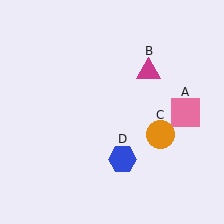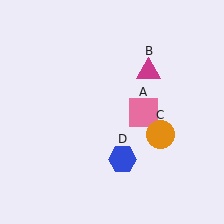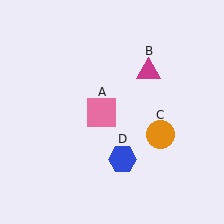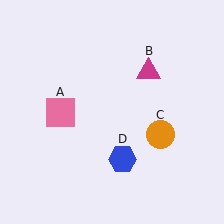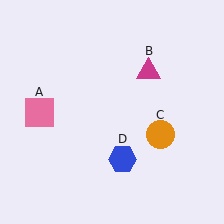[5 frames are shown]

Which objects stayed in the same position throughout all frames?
Magenta triangle (object B) and orange circle (object C) and blue hexagon (object D) remained stationary.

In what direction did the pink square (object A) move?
The pink square (object A) moved left.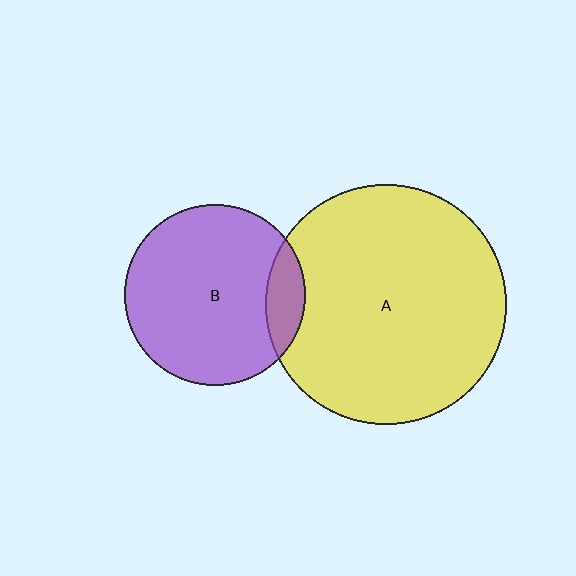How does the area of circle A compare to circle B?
Approximately 1.8 times.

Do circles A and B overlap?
Yes.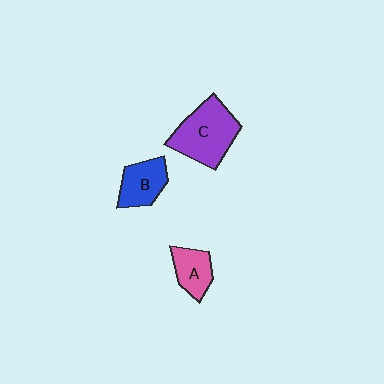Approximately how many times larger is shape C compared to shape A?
Approximately 1.9 times.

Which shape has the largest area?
Shape C (purple).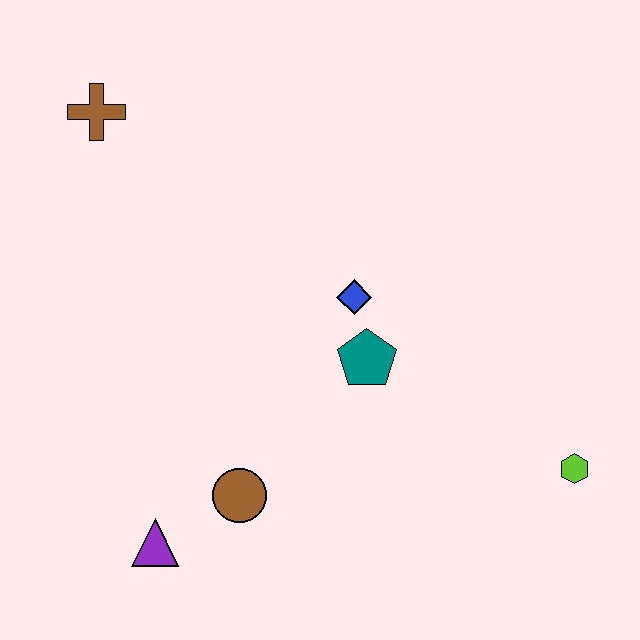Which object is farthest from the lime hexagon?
The brown cross is farthest from the lime hexagon.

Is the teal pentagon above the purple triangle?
Yes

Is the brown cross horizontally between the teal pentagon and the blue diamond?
No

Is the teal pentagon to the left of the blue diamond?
No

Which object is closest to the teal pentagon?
The blue diamond is closest to the teal pentagon.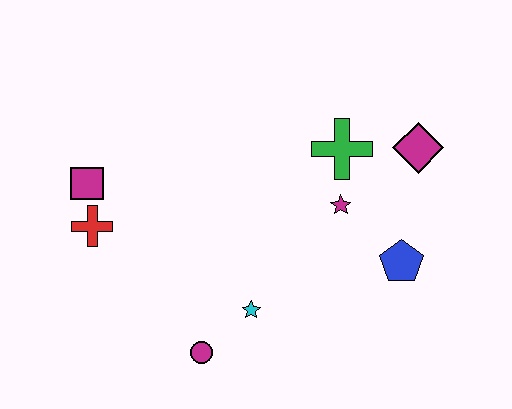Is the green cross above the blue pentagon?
Yes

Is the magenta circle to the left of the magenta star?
Yes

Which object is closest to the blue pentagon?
The magenta star is closest to the blue pentagon.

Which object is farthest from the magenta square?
The magenta diamond is farthest from the magenta square.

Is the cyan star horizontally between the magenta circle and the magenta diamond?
Yes